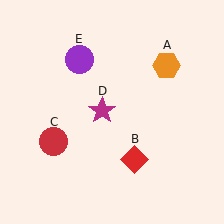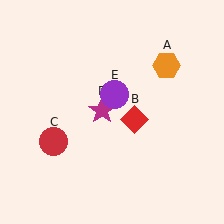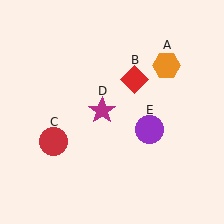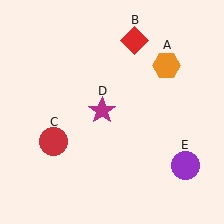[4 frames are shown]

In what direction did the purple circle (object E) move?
The purple circle (object E) moved down and to the right.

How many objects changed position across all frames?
2 objects changed position: red diamond (object B), purple circle (object E).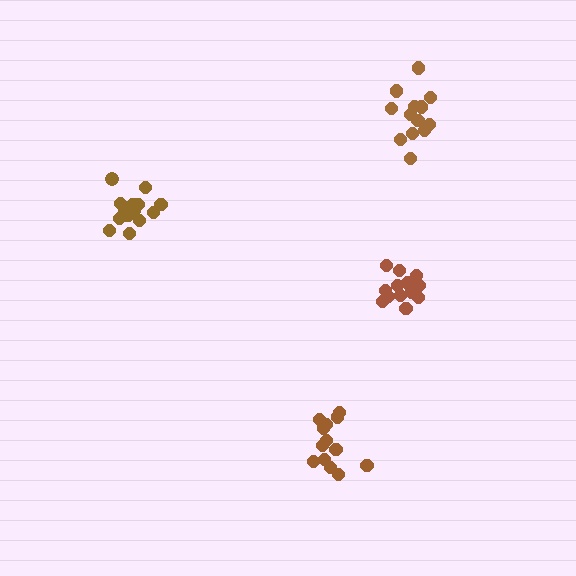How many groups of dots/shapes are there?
There are 4 groups.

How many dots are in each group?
Group 1: 13 dots, Group 2: 13 dots, Group 3: 15 dots, Group 4: 13 dots (54 total).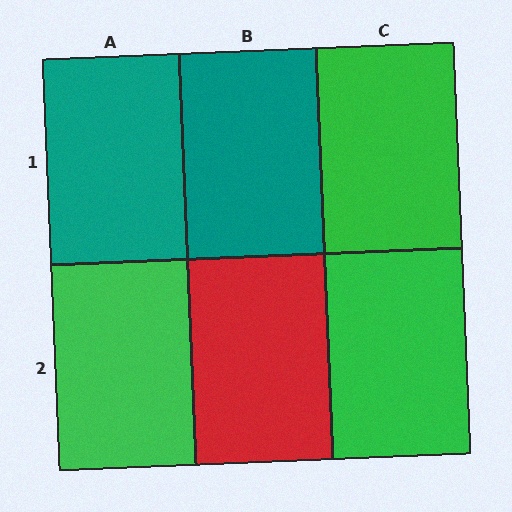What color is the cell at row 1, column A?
Teal.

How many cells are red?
1 cell is red.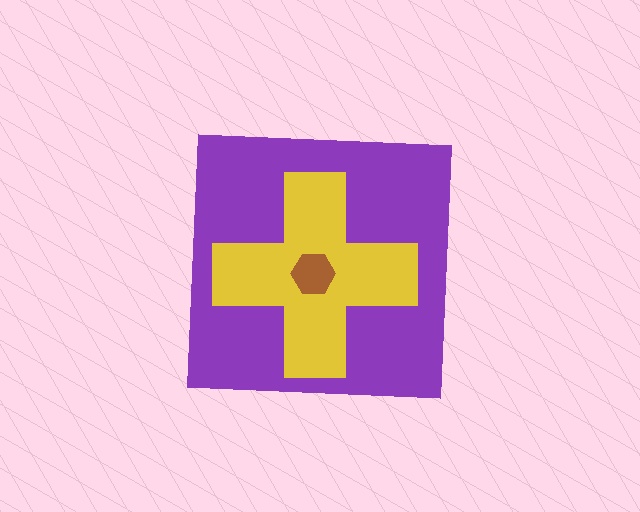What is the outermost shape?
The purple square.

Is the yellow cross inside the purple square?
Yes.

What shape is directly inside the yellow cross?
The brown hexagon.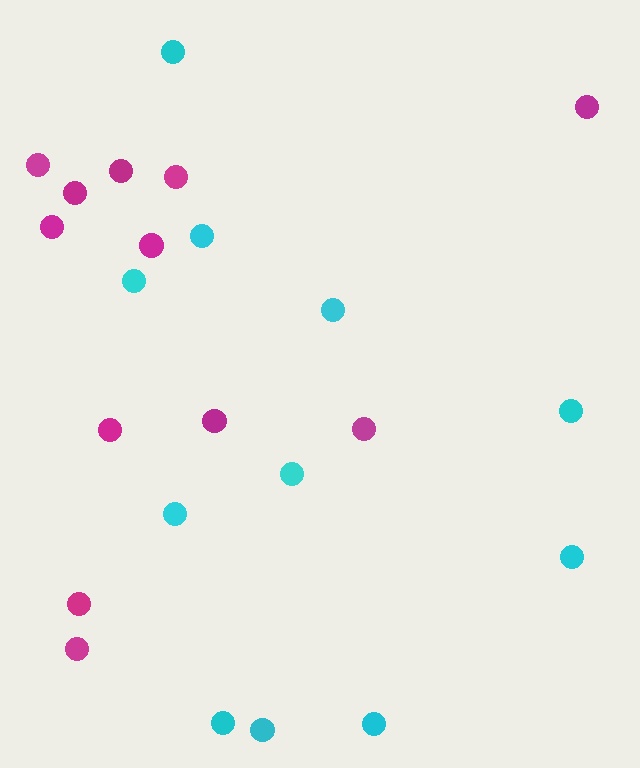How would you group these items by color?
There are 2 groups: one group of magenta circles (12) and one group of cyan circles (11).